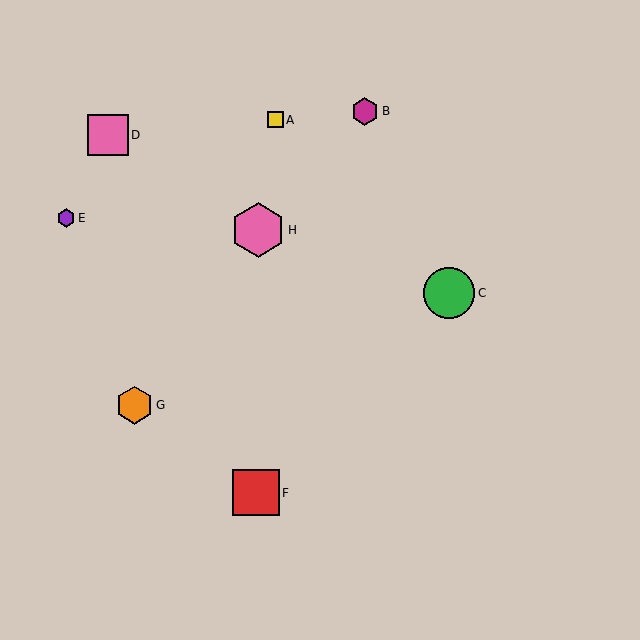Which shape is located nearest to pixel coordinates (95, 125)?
The pink square (labeled D) at (108, 135) is nearest to that location.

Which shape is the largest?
The pink hexagon (labeled H) is the largest.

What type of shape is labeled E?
Shape E is a purple hexagon.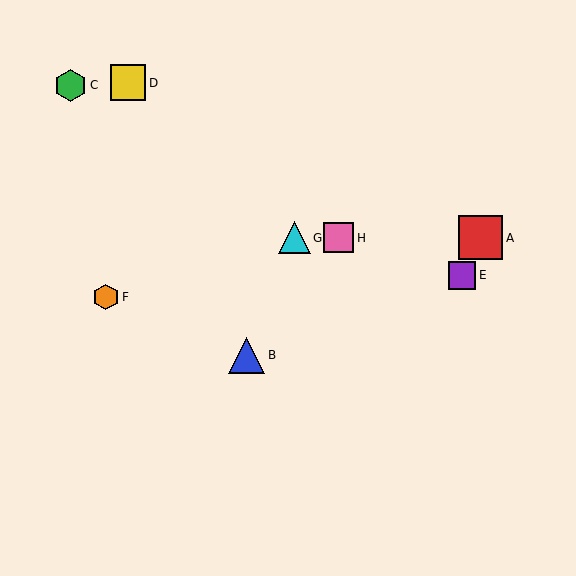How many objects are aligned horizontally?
3 objects (A, G, H) are aligned horizontally.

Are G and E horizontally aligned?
No, G is at y≈238 and E is at y≈275.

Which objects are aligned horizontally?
Objects A, G, H are aligned horizontally.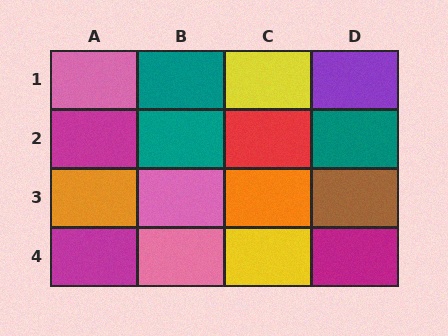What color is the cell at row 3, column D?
Brown.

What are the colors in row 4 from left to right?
Magenta, pink, yellow, magenta.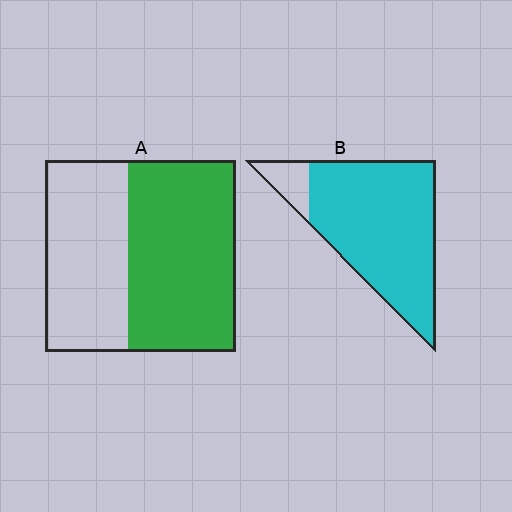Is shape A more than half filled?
Yes.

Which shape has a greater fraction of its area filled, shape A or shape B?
Shape B.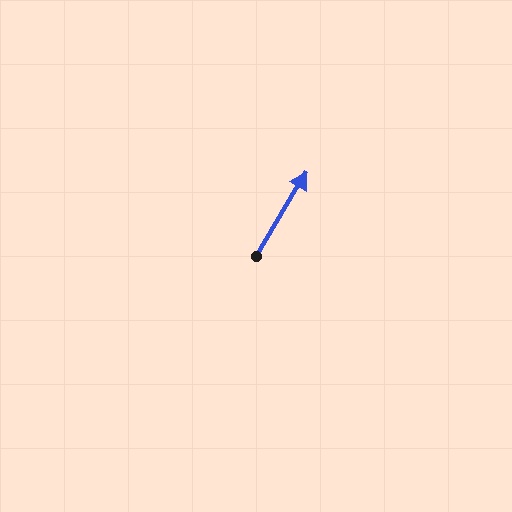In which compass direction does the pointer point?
Northeast.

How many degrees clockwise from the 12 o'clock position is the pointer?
Approximately 31 degrees.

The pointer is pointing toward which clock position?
Roughly 1 o'clock.